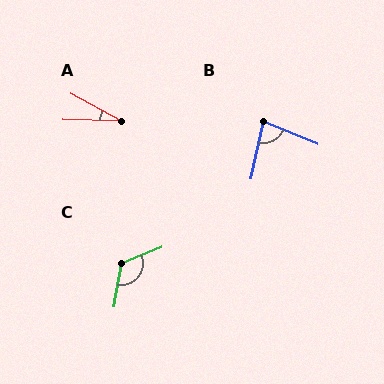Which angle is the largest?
C, at approximately 122 degrees.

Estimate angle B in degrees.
Approximately 79 degrees.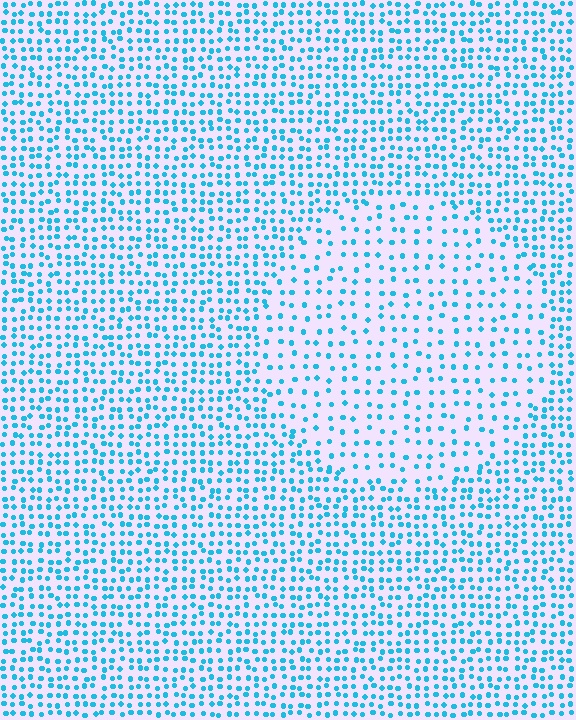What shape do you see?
I see a circle.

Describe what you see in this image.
The image contains small cyan elements arranged at two different densities. A circle-shaped region is visible where the elements are less densely packed than the surrounding area.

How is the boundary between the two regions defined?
The boundary is defined by a change in element density (approximately 1.9x ratio). All elements are the same color, size, and shape.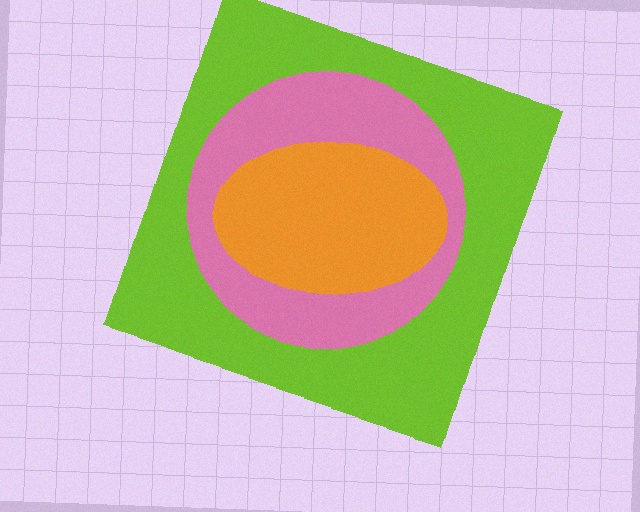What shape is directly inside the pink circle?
The orange ellipse.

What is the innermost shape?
The orange ellipse.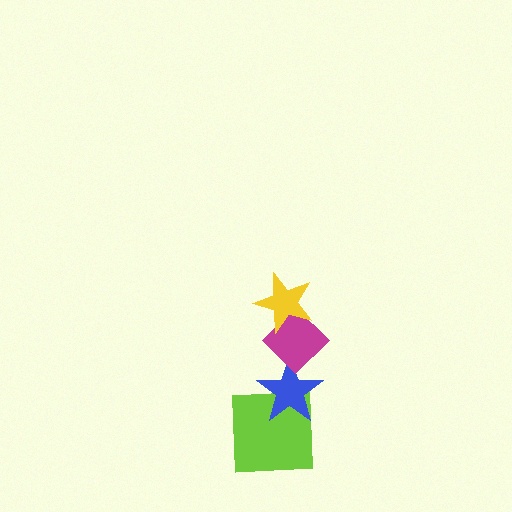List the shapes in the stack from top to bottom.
From top to bottom: the yellow star, the magenta diamond, the blue star, the lime square.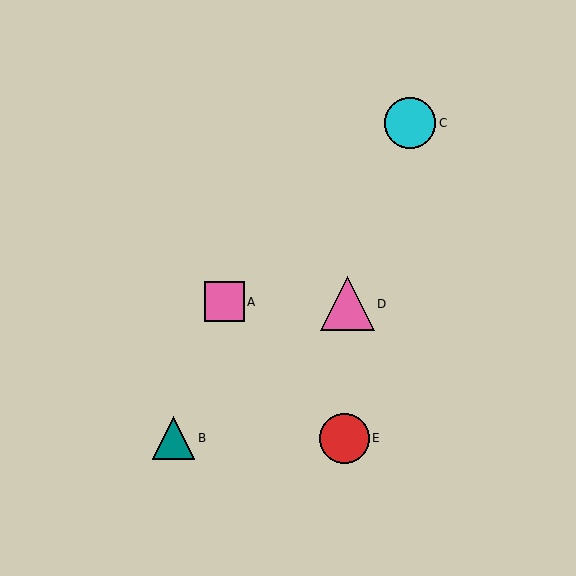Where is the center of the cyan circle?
The center of the cyan circle is at (410, 123).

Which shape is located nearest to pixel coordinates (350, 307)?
The pink triangle (labeled D) at (347, 304) is nearest to that location.